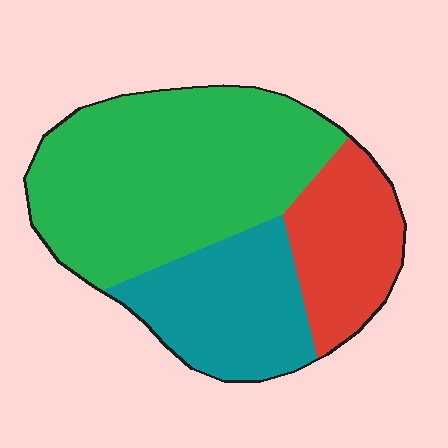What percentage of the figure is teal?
Teal takes up about one quarter (1/4) of the figure.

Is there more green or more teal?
Green.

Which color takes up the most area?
Green, at roughly 55%.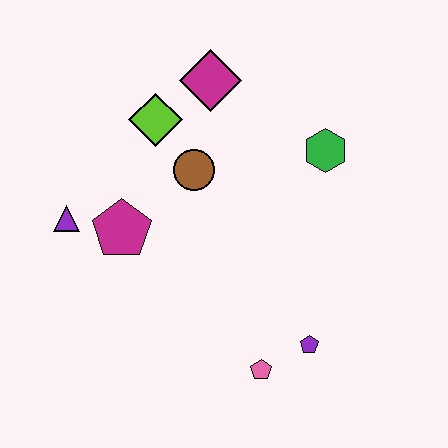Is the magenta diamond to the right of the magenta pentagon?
Yes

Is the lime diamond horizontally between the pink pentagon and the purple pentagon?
No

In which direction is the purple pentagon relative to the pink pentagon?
The purple pentagon is to the right of the pink pentagon.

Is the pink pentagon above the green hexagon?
No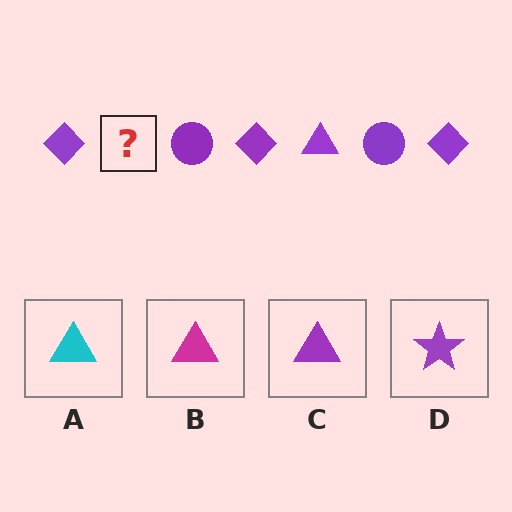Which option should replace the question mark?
Option C.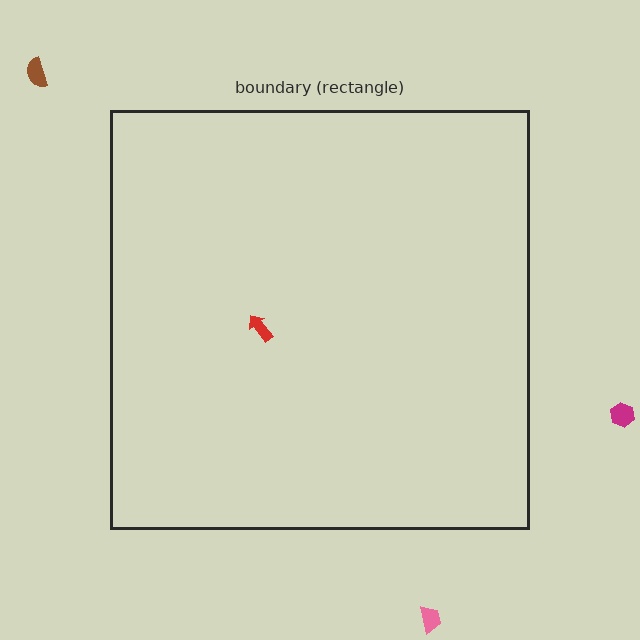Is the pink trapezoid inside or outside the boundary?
Outside.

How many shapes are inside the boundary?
1 inside, 3 outside.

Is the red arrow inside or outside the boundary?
Inside.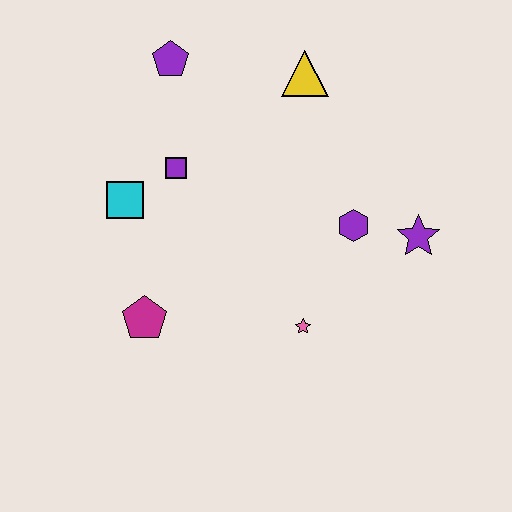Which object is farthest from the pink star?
The purple pentagon is farthest from the pink star.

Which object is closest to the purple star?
The purple hexagon is closest to the purple star.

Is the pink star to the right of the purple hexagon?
No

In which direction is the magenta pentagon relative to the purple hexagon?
The magenta pentagon is to the left of the purple hexagon.